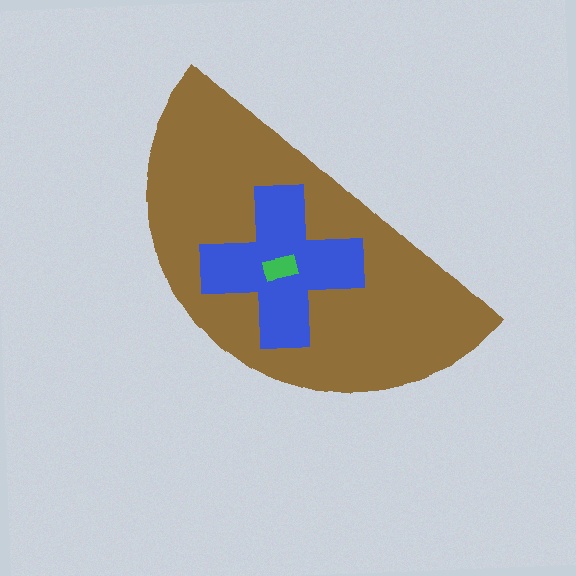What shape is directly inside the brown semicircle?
The blue cross.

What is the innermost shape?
The green rectangle.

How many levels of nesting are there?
3.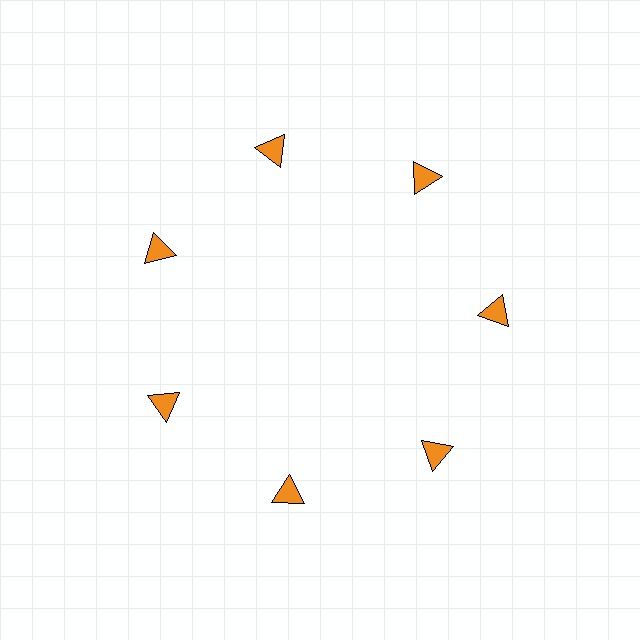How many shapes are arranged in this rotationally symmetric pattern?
There are 7 shapes, arranged in 7 groups of 1.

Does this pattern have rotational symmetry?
Yes, this pattern has 7-fold rotational symmetry. It looks the same after rotating 51 degrees around the center.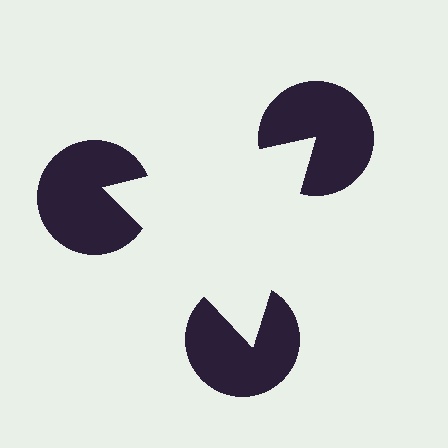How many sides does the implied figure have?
3 sides.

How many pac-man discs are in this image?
There are 3 — one at each vertex of the illusory triangle.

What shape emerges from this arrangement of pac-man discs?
An illusory triangle — its edges are inferred from the aligned wedge cuts in the pac-man discs, not physically drawn.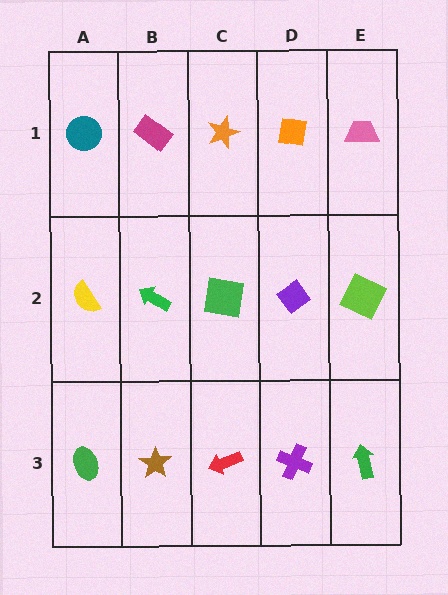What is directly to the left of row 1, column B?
A teal circle.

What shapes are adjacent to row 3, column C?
A green square (row 2, column C), a brown star (row 3, column B), a purple cross (row 3, column D).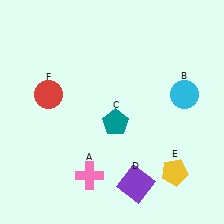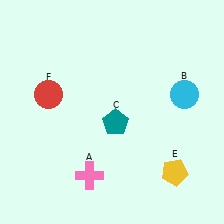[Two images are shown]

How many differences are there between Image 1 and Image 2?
There is 1 difference between the two images.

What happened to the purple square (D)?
The purple square (D) was removed in Image 2. It was in the bottom-right area of Image 1.